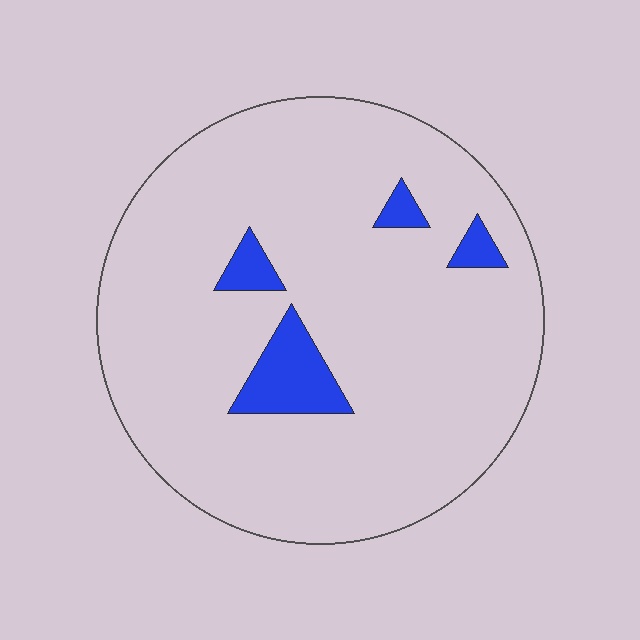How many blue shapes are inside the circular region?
4.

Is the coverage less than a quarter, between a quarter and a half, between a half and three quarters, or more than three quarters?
Less than a quarter.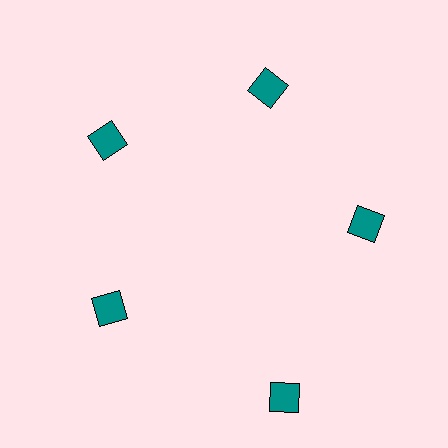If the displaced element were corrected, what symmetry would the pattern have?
It would have 5-fold rotational symmetry — the pattern would map onto itself every 72 degrees.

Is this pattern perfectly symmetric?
No. The 5 teal diamonds are arranged in a ring, but one element near the 5 o'clock position is pushed outward from the center, breaking the 5-fold rotational symmetry.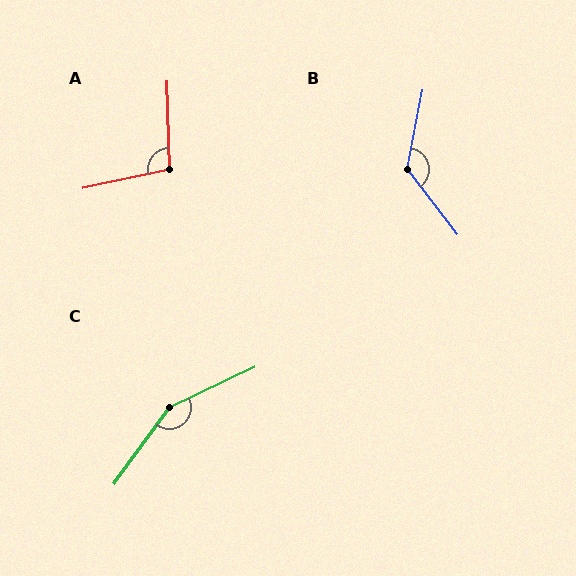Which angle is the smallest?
A, at approximately 101 degrees.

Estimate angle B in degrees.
Approximately 131 degrees.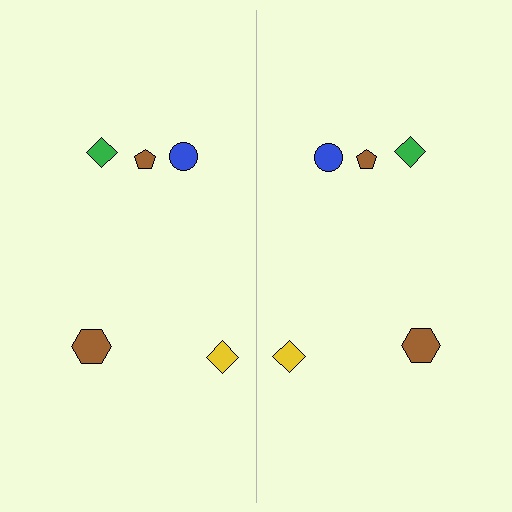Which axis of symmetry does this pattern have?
The pattern has a vertical axis of symmetry running through the center of the image.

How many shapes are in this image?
There are 10 shapes in this image.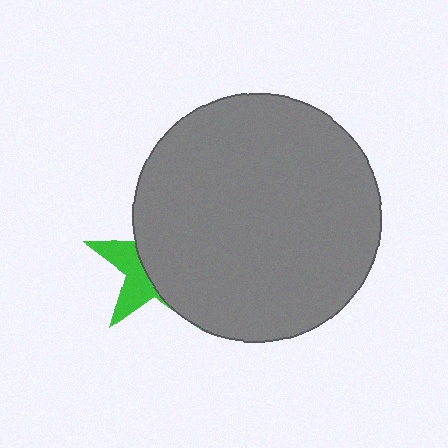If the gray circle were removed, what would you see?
You would see the complete green star.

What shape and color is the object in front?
The object in front is a gray circle.